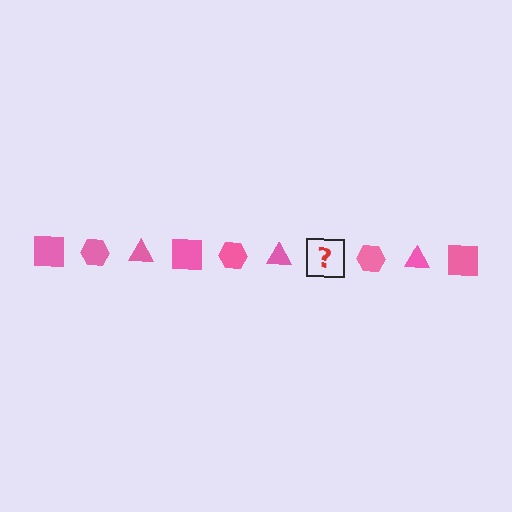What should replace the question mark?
The question mark should be replaced with a pink square.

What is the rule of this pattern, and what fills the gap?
The rule is that the pattern cycles through square, hexagon, triangle shapes in pink. The gap should be filled with a pink square.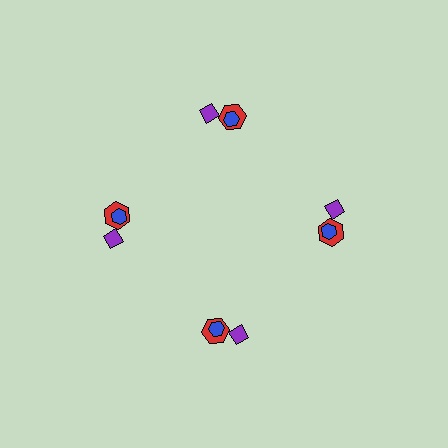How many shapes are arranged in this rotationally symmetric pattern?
There are 12 shapes, arranged in 4 groups of 3.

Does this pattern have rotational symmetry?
Yes, this pattern has 4-fold rotational symmetry. It looks the same after rotating 90 degrees around the center.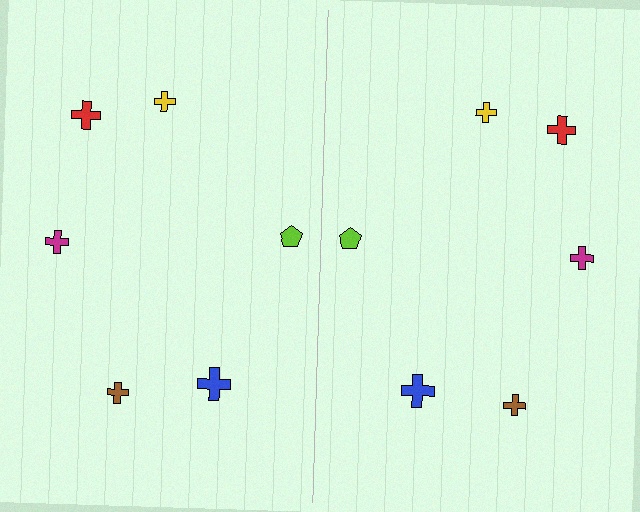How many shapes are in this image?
There are 12 shapes in this image.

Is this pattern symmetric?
Yes, this pattern has bilateral (reflection) symmetry.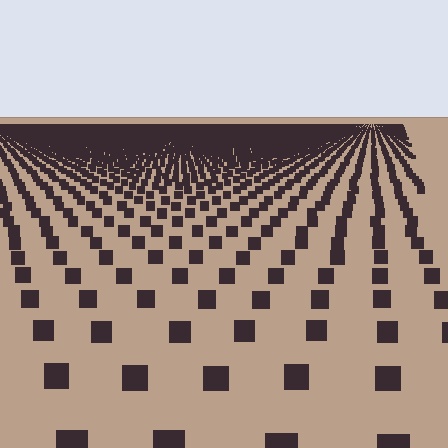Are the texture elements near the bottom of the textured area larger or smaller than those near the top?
Larger. Near the bottom, elements are closer to the viewer and appear at a bigger on-screen size.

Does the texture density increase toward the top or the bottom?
Density increases toward the top.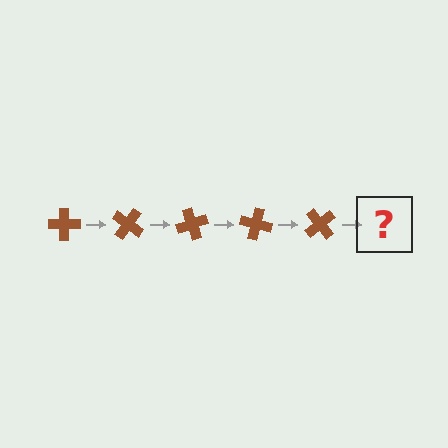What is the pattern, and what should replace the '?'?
The pattern is that the cross rotates 35 degrees each step. The '?' should be a brown cross rotated 175 degrees.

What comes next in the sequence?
The next element should be a brown cross rotated 175 degrees.